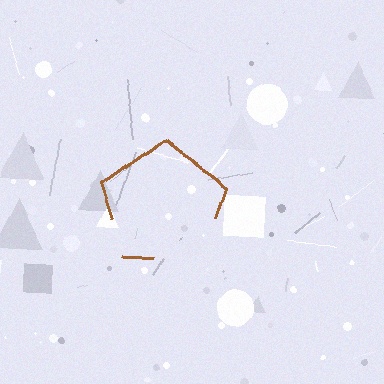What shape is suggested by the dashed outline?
The dashed outline suggests a pentagon.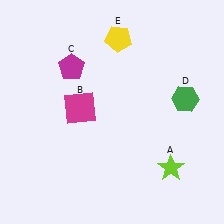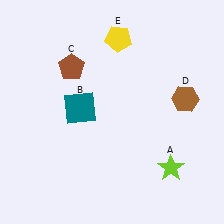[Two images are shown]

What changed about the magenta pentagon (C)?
In Image 1, C is magenta. In Image 2, it changed to brown.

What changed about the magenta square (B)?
In Image 1, B is magenta. In Image 2, it changed to teal.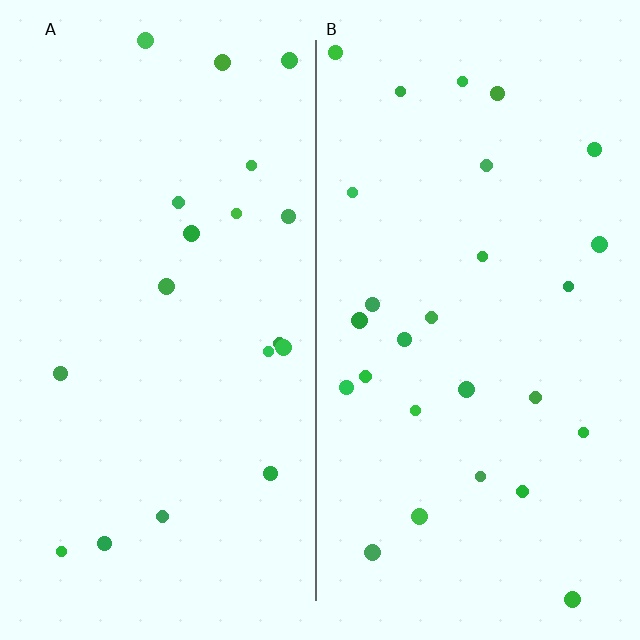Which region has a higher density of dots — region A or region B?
B (the right).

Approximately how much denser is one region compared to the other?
Approximately 1.4× — region B over region A.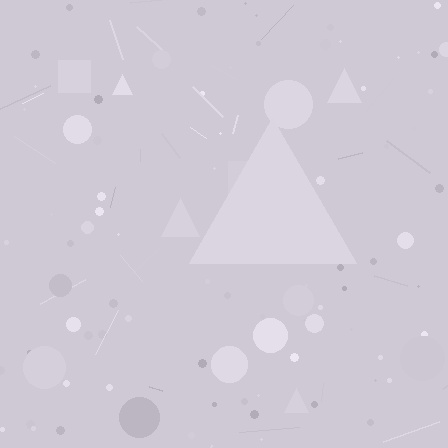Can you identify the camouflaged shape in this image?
The camouflaged shape is a triangle.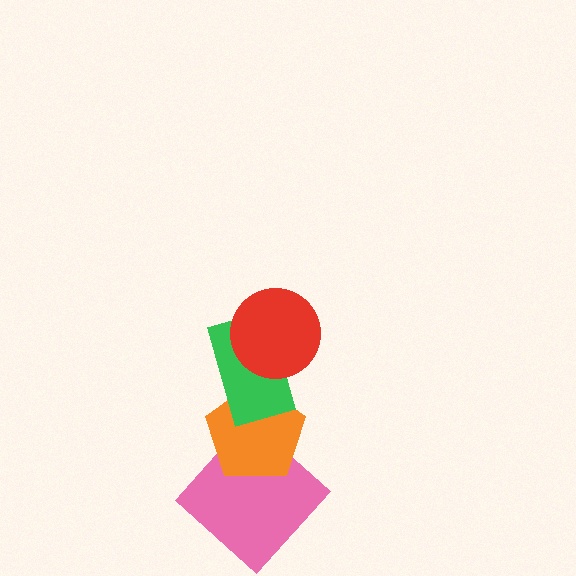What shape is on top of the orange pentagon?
The green rectangle is on top of the orange pentagon.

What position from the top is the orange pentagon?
The orange pentagon is 3rd from the top.